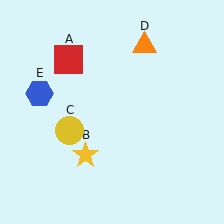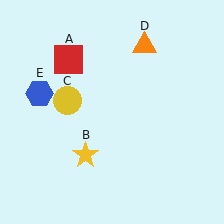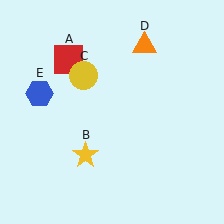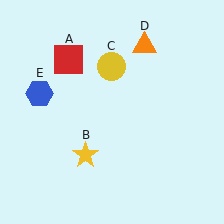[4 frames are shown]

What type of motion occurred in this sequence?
The yellow circle (object C) rotated clockwise around the center of the scene.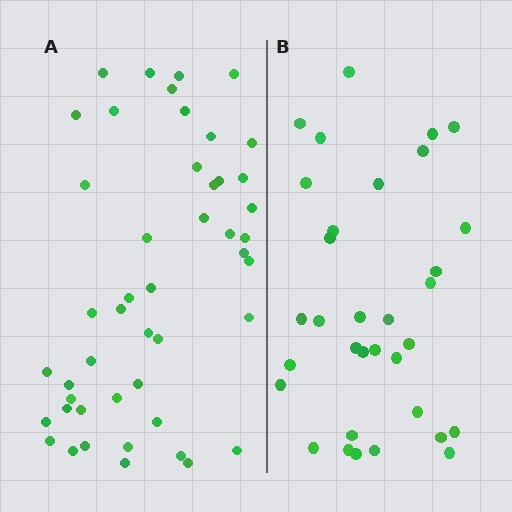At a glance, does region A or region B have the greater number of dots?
Region A (the left region) has more dots.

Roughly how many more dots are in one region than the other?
Region A has approximately 15 more dots than region B.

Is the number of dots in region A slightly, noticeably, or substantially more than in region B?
Region A has noticeably more, but not dramatically so. The ratio is roughly 1.4 to 1.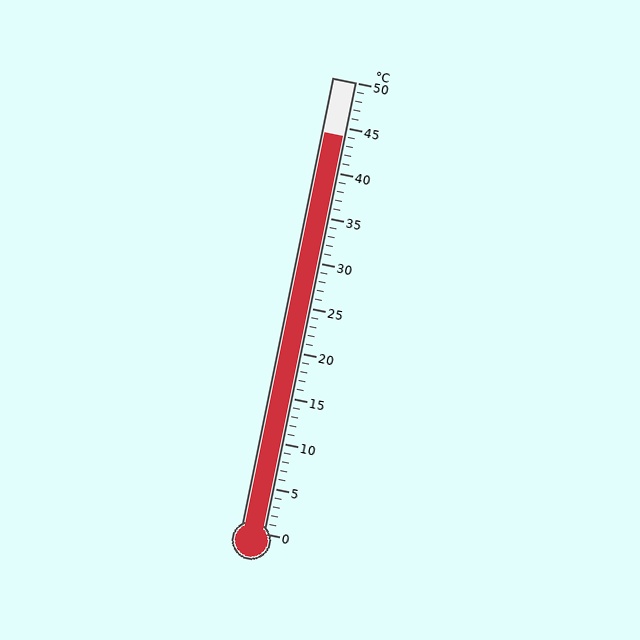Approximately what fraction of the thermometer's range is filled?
The thermometer is filled to approximately 90% of its range.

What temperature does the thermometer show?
The thermometer shows approximately 44°C.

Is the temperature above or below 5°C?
The temperature is above 5°C.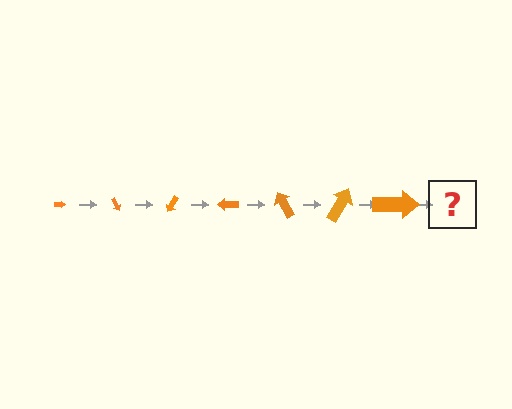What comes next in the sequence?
The next element should be an arrow, larger than the previous one and rotated 420 degrees from the start.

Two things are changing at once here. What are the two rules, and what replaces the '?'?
The two rules are that the arrow grows larger each step and it rotates 60 degrees each step. The '?' should be an arrow, larger than the previous one and rotated 420 degrees from the start.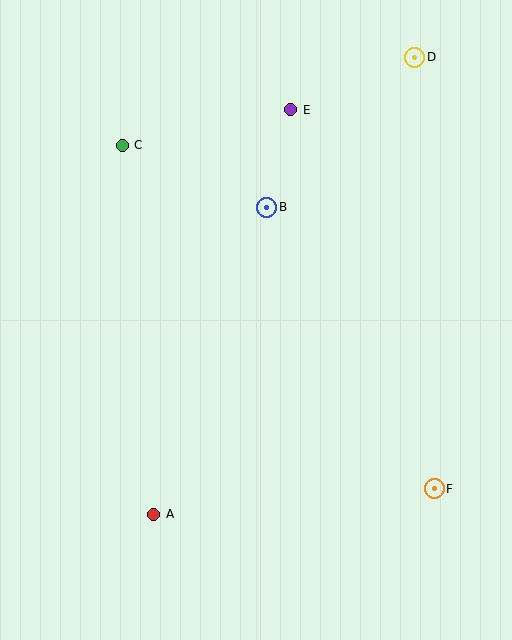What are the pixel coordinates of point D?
Point D is at (415, 57).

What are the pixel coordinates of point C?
Point C is at (122, 145).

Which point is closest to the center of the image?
Point B at (267, 207) is closest to the center.